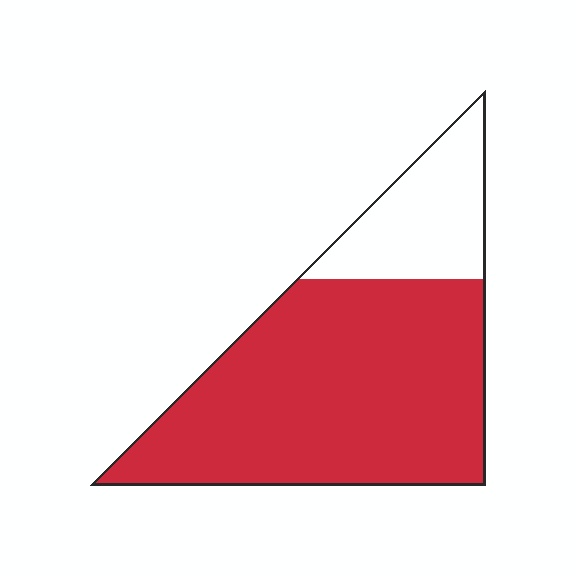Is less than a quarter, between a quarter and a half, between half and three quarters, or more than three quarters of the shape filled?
More than three quarters.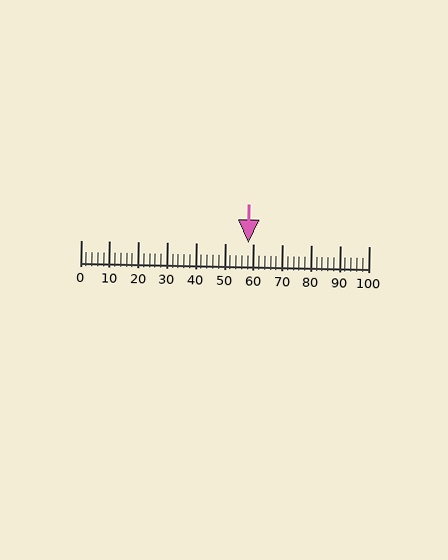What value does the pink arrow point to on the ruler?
The pink arrow points to approximately 58.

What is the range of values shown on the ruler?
The ruler shows values from 0 to 100.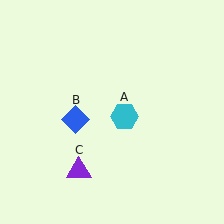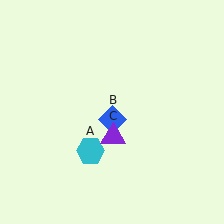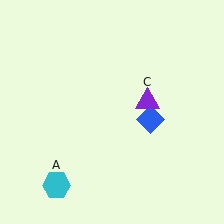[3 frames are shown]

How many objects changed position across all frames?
3 objects changed position: cyan hexagon (object A), blue diamond (object B), purple triangle (object C).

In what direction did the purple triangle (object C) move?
The purple triangle (object C) moved up and to the right.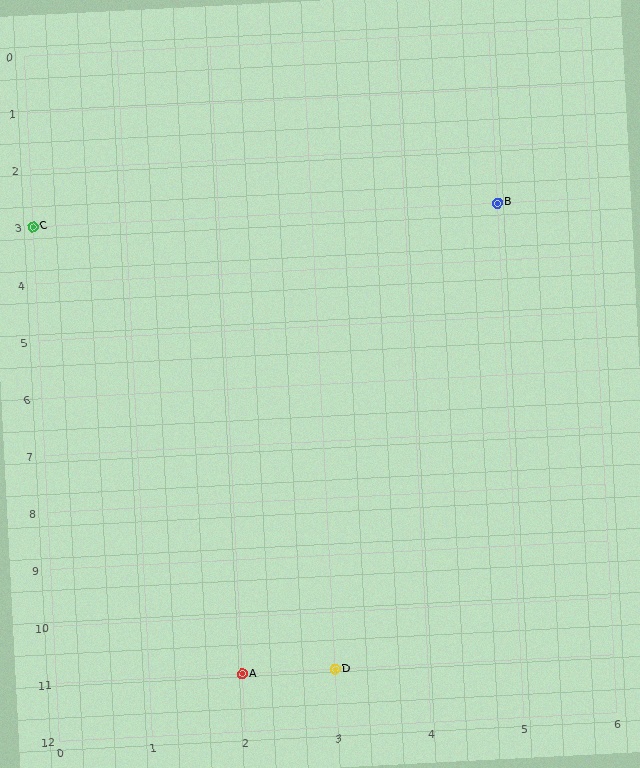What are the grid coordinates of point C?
Point C is at grid coordinates (0, 3).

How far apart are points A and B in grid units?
Points A and B are 3 columns and 8 rows apart (about 8.5 grid units diagonally).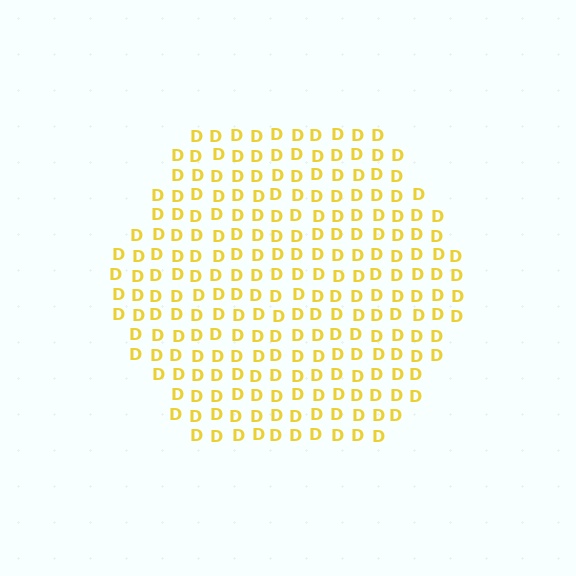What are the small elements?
The small elements are letter D's.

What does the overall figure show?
The overall figure shows a hexagon.